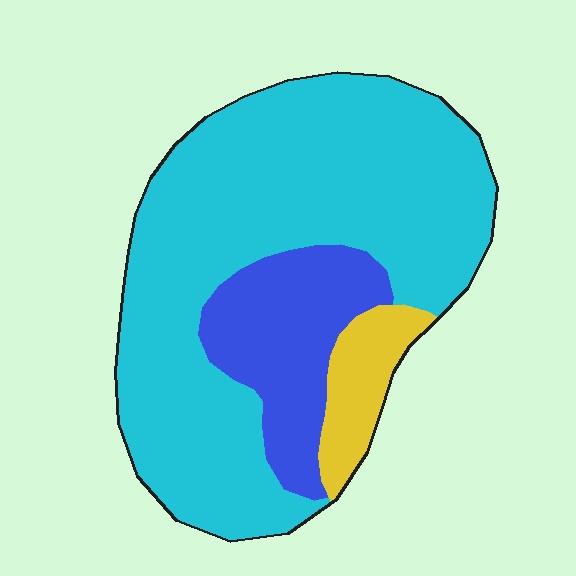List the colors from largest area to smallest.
From largest to smallest: cyan, blue, yellow.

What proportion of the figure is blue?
Blue takes up about one fifth (1/5) of the figure.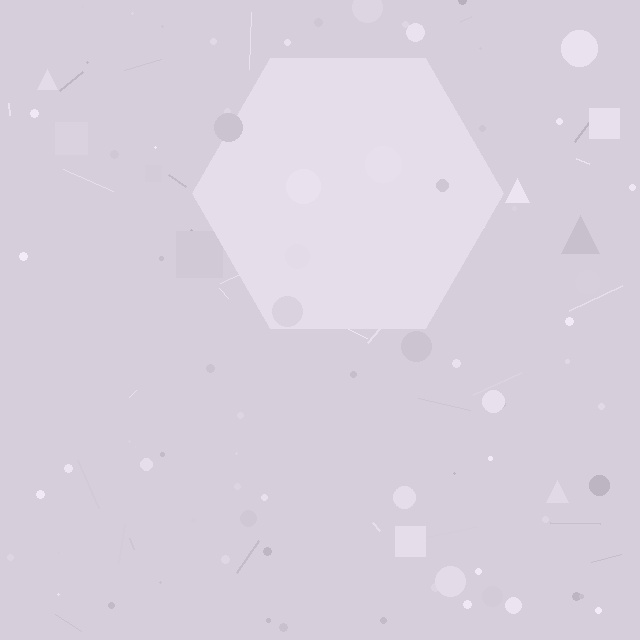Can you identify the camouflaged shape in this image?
The camouflaged shape is a hexagon.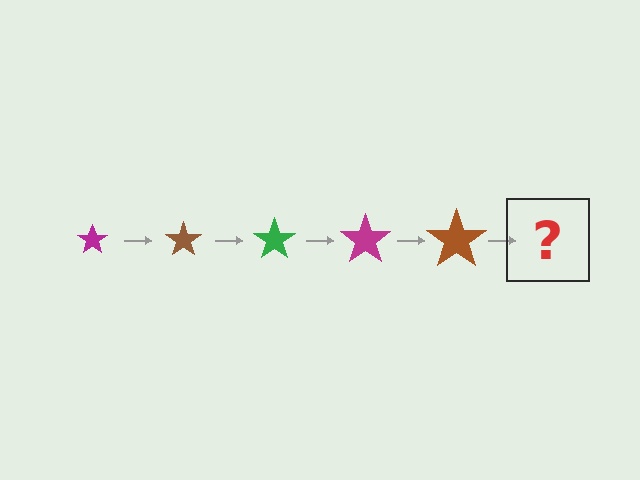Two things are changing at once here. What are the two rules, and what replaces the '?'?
The two rules are that the star grows larger each step and the color cycles through magenta, brown, and green. The '?' should be a green star, larger than the previous one.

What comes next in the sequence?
The next element should be a green star, larger than the previous one.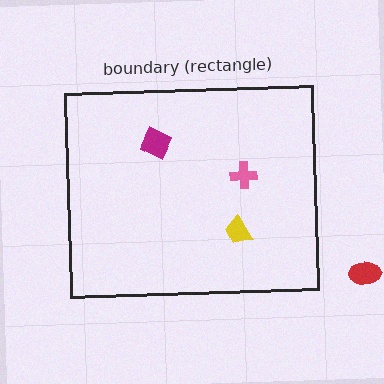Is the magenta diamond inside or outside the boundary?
Inside.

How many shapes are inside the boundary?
3 inside, 1 outside.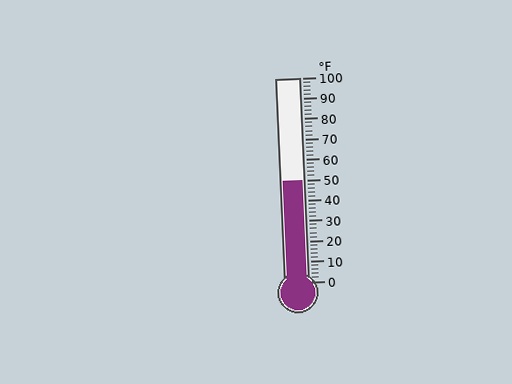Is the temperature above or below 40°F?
The temperature is above 40°F.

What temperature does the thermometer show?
The thermometer shows approximately 50°F.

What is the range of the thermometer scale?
The thermometer scale ranges from 0°F to 100°F.